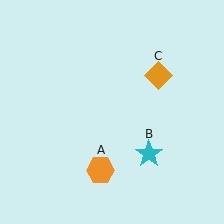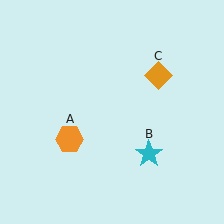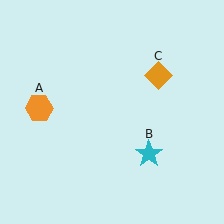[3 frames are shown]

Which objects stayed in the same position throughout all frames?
Cyan star (object B) and orange diamond (object C) remained stationary.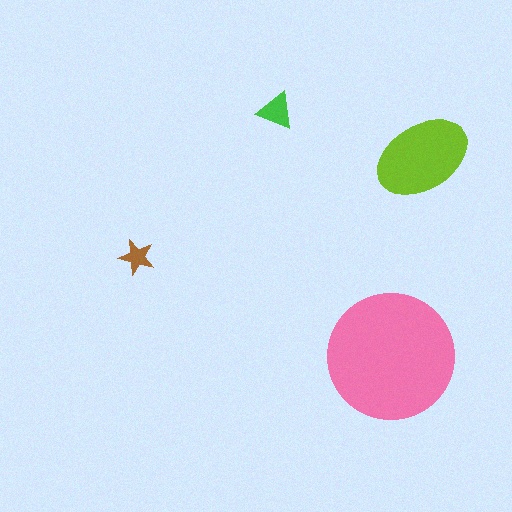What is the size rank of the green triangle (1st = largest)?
3rd.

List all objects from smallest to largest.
The brown star, the green triangle, the lime ellipse, the pink circle.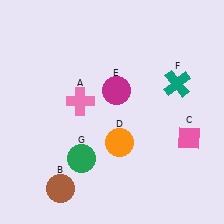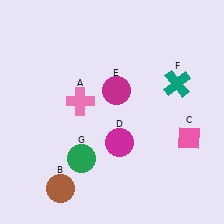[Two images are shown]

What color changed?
The circle (D) changed from orange in Image 1 to magenta in Image 2.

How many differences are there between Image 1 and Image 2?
There is 1 difference between the two images.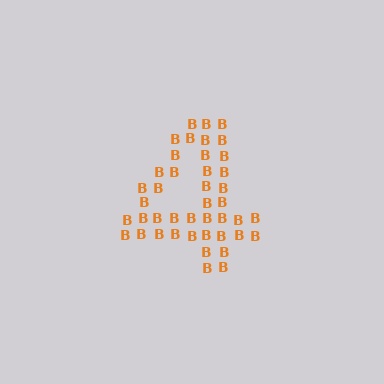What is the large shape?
The large shape is the digit 4.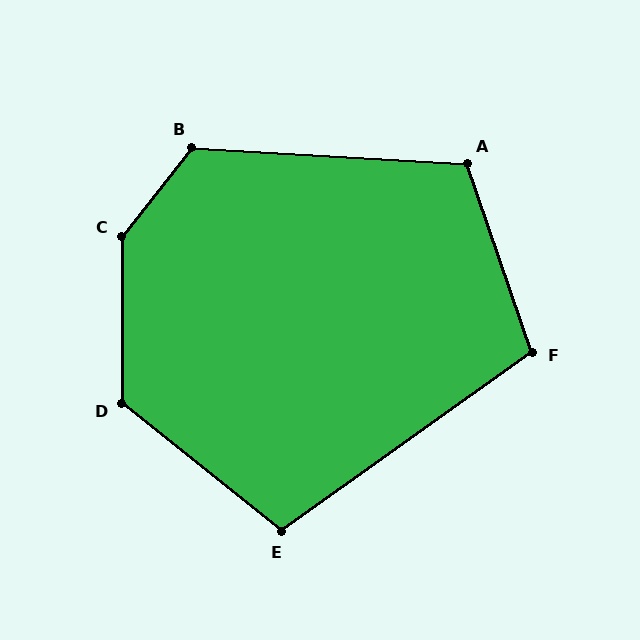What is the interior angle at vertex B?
Approximately 125 degrees (obtuse).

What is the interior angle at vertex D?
Approximately 129 degrees (obtuse).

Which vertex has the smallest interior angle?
E, at approximately 106 degrees.